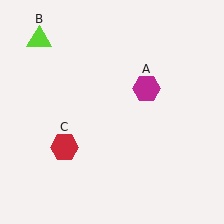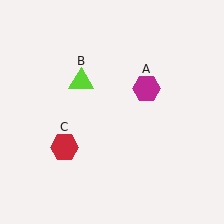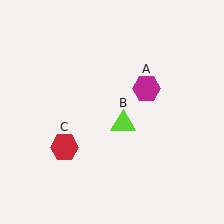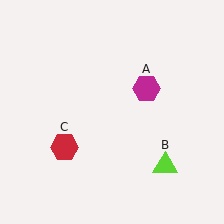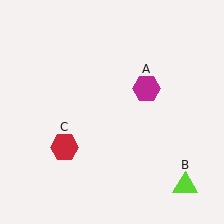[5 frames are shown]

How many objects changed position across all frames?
1 object changed position: lime triangle (object B).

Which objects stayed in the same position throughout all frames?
Magenta hexagon (object A) and red hexagon (object C) remained stationary.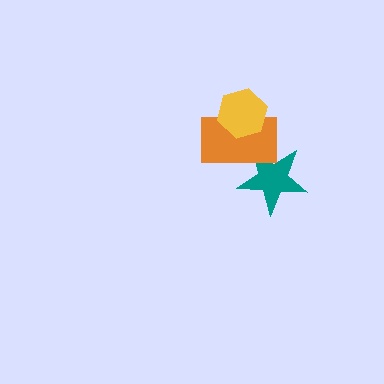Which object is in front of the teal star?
The orange rectangle is in front of the teal star.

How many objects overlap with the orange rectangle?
2 objects overlap with the orange rectangle.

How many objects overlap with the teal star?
1 object overlaps with the teal star.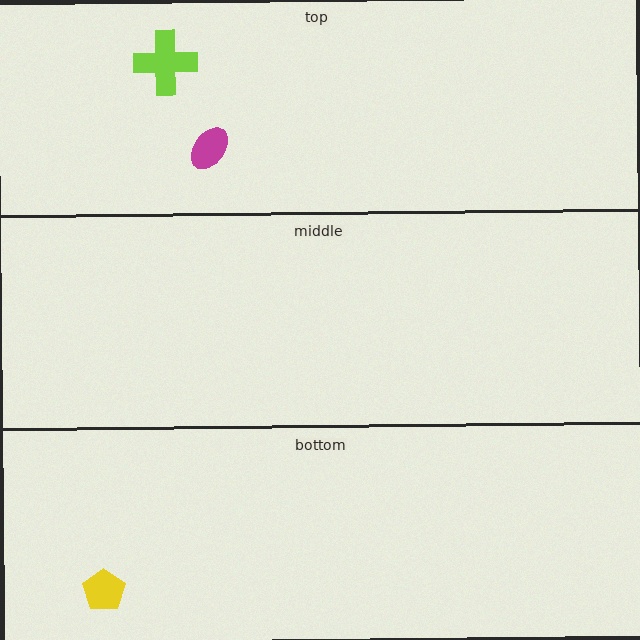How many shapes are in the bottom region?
1.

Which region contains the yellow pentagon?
The bottom region.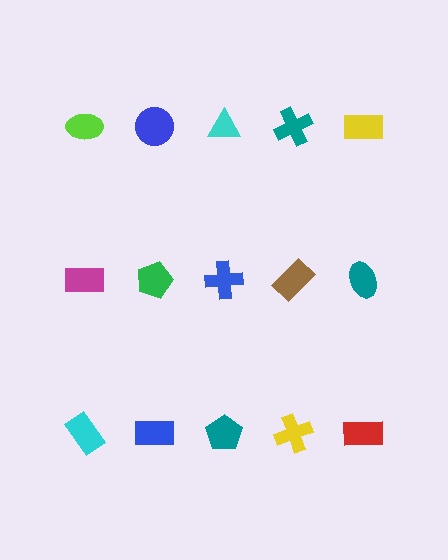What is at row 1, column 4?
A teal cross.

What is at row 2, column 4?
A brown rectangle.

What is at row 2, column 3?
A blue cross.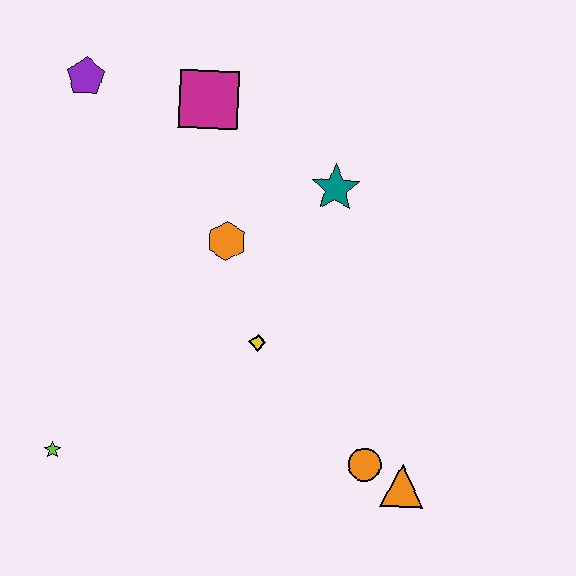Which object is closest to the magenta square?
The purple pentagon is closest to the magenta square.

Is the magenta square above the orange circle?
Yes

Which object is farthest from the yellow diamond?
The purple pentagon is farthest from the yellow diamond.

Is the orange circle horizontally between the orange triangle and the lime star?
Yes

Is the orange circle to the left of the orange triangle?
Yes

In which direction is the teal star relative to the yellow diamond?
The teal star is above the yellow diamond.